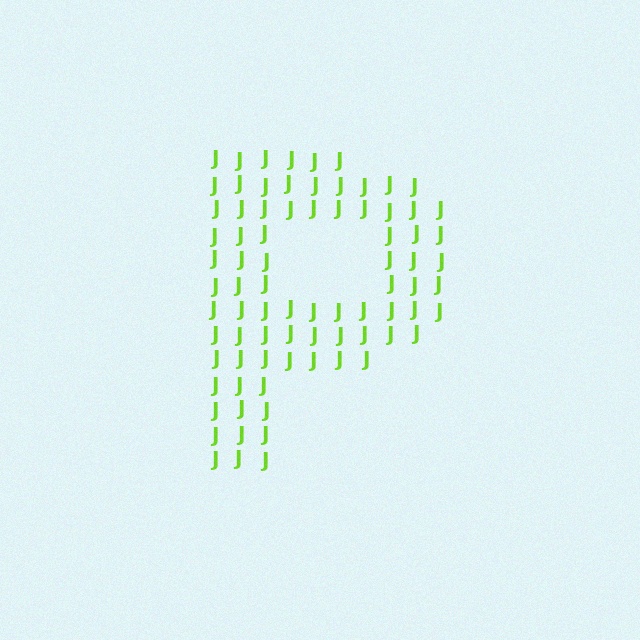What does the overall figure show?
The overall figure shows the letter P.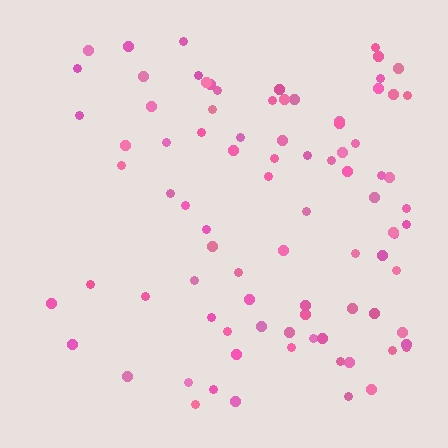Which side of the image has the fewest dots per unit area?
The left.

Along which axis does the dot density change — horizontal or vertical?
Horizontal.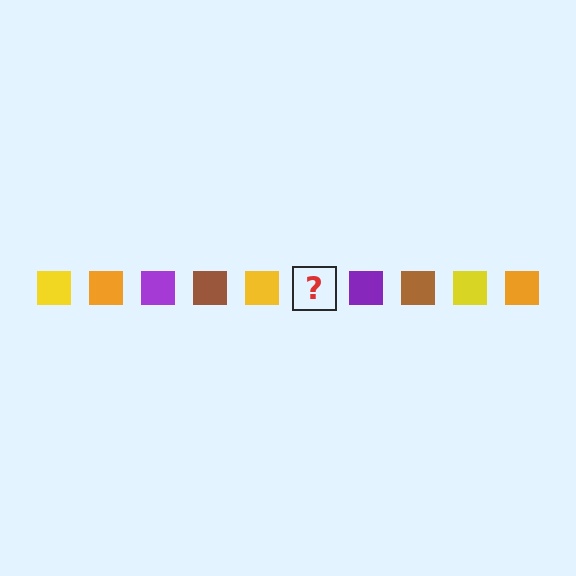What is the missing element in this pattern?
The missing element is an orange square.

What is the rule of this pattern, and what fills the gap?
The rule is that the pattern cycles through yellow, orange, purple, brown squares. The gap should be filled with an orange square.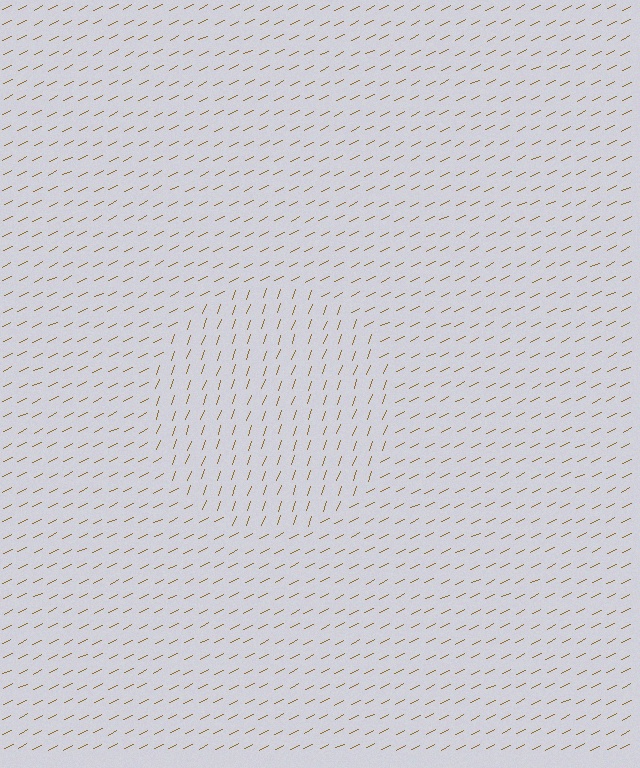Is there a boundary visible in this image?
Yes, there is a texture boundary formed by a change in line orientation.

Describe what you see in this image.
The image is filled with small brown line segments. A circle region in the image has lines oriented differently from the surrounding lines, creating a visible texture boundary.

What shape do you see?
I see a circle.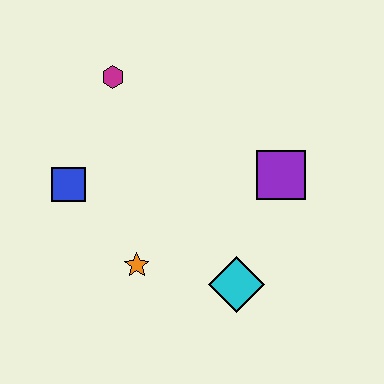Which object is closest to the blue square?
The orange star is closest to the blue square.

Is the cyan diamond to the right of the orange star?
Yes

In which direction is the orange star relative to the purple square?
The orange star is to the left of the purple square.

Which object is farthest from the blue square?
The purple square is farthest from the blue square.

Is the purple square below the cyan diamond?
No